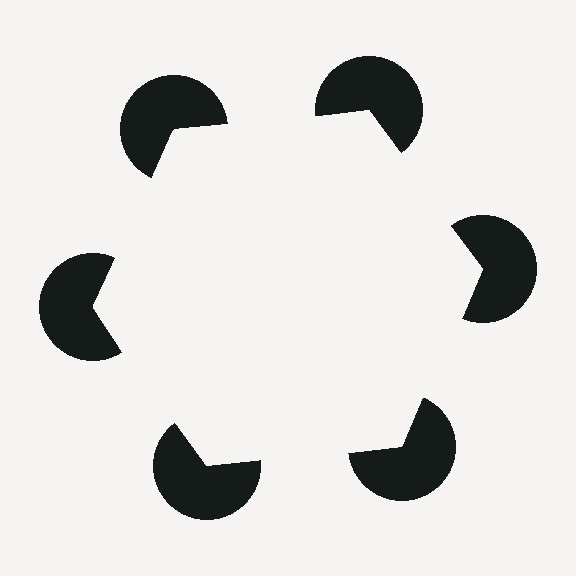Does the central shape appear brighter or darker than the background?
It typically appears slightly brighter than the background, even though no actual brightness change is drawn.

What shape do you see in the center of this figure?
An illusory hexagon — its edges are inferred from the aligned wedge cuts in the pac-man discs, not physically drawn.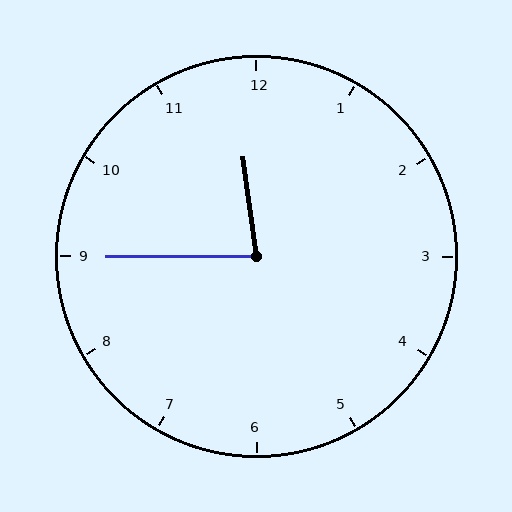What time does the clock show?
11:45.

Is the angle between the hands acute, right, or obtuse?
It is acute.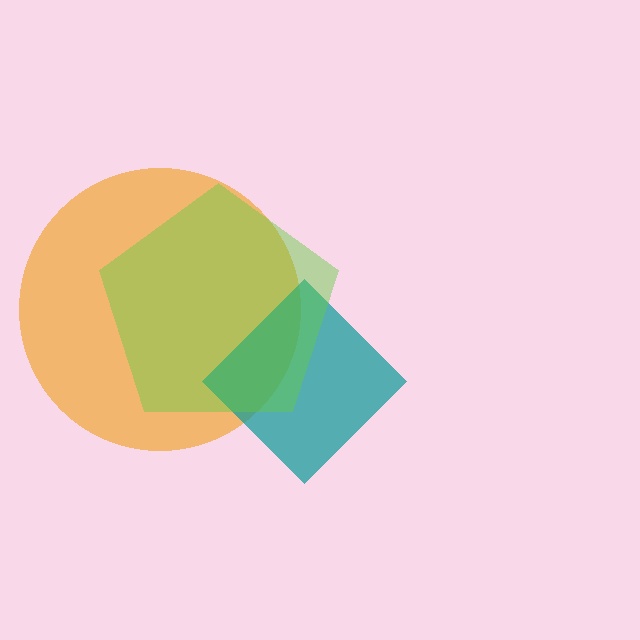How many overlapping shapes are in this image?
There are 3 overlapping shapes in the image.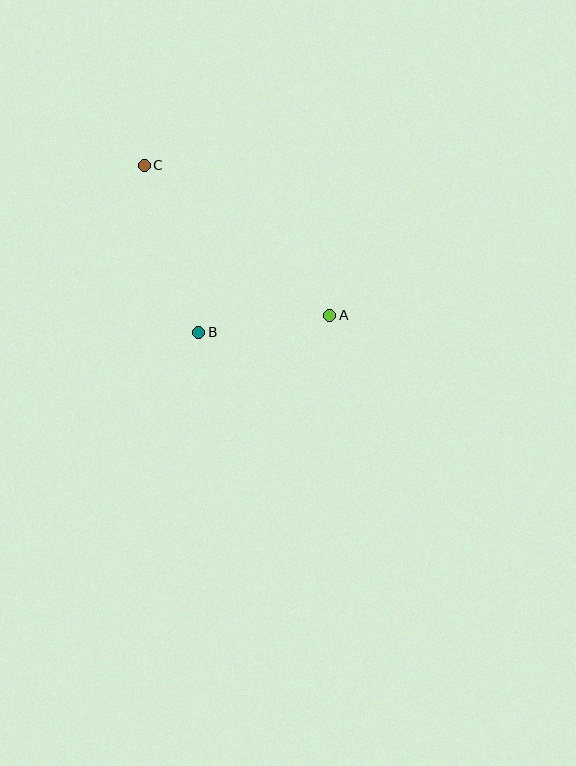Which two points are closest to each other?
Points A and B are closest to each other.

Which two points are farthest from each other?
Points A and C are farthest from each other.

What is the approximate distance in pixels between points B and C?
The distance between B and C is approximately 176 pixels.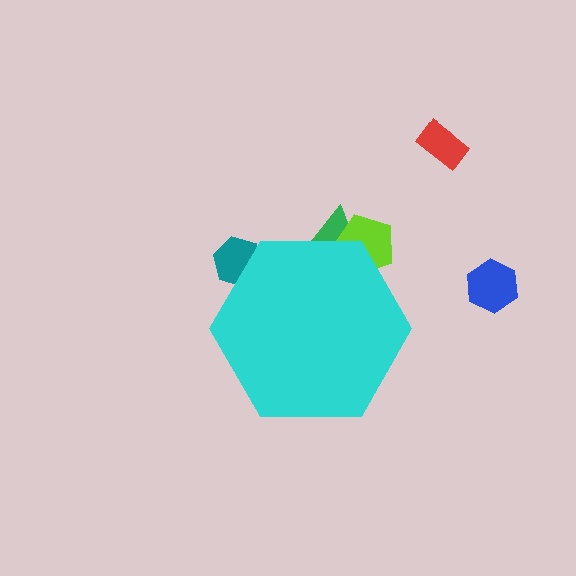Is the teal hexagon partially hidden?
Yes, the teal hexagon is partially hidden behind the cyan hexagon.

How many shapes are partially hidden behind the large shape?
3 shapes are partially hidden.